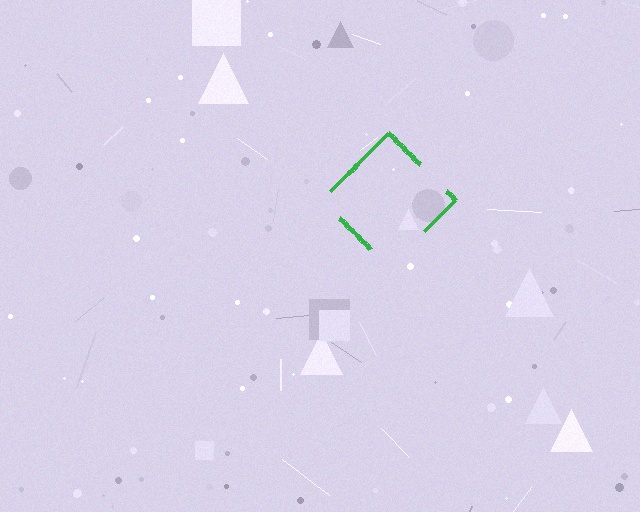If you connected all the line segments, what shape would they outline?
They would outline a diamond.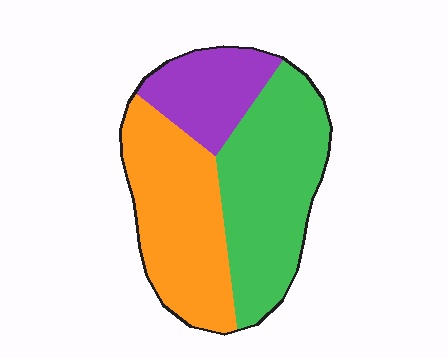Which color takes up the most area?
Green, at roughly 40%.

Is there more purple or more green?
Green.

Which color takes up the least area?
Purple, at roughly 20%.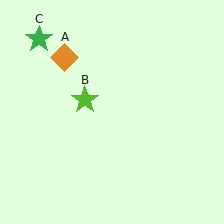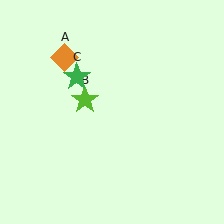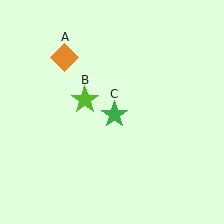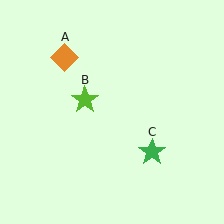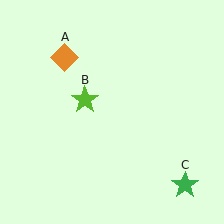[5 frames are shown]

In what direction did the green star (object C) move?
The green star (object C) moved down and to the right.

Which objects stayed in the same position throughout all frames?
Orange diamond (object A) and lime star (object B) remained stationary.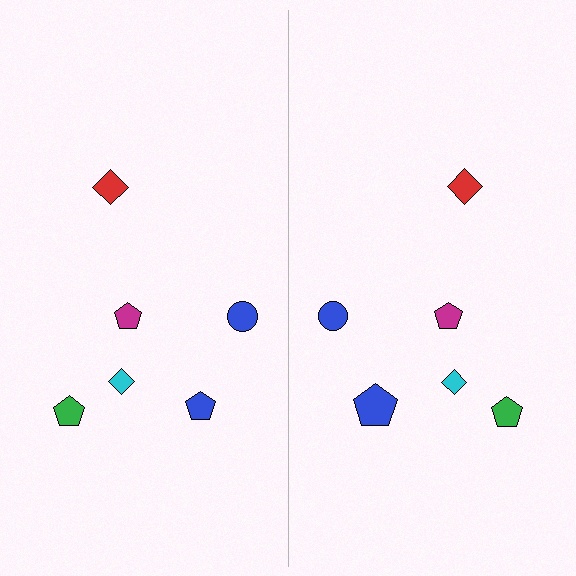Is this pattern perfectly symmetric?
No, the pattern is not perfectly symmetric. The blue pentagon on the right side has a different size than its mirror counterpart.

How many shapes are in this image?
There are 12 shapes in this image.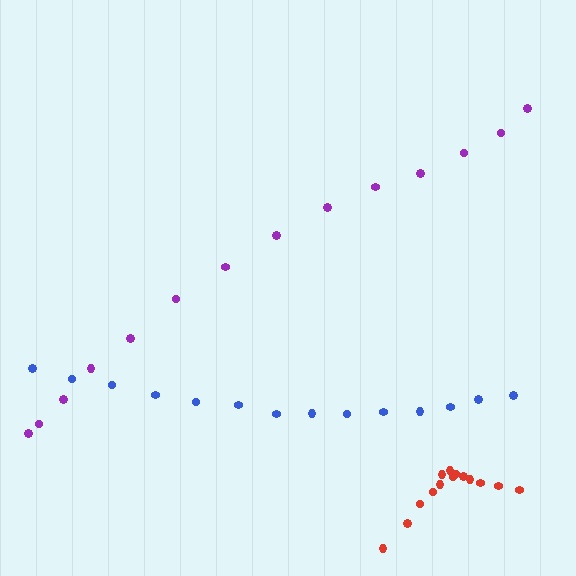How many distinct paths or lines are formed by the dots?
There are 3 distinct paths.